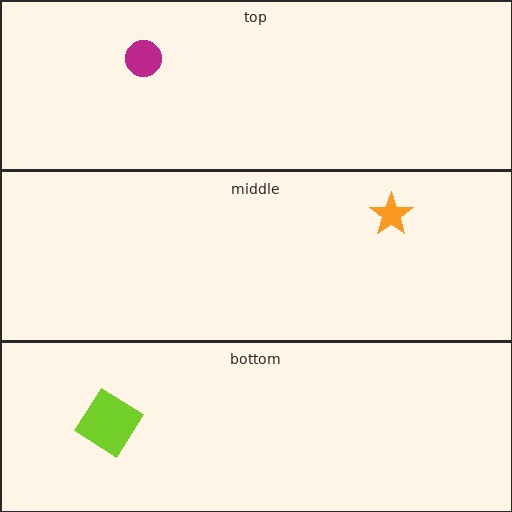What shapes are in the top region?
The magenta circle.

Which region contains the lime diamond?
The bottom region.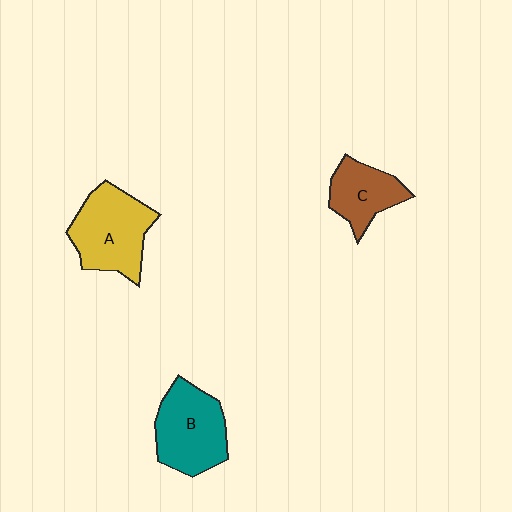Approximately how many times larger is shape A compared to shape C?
Approximately 1.5 times.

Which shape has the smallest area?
Shape C (brown).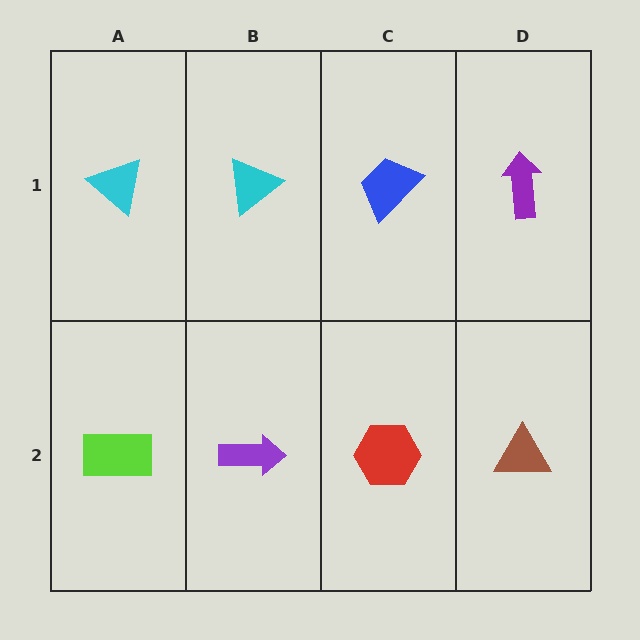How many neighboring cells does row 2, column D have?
2.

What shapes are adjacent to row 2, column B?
A cyan triangle (row 1, column B), a lime rectangle (row 2, column A), a red hexagon (row 2, column C).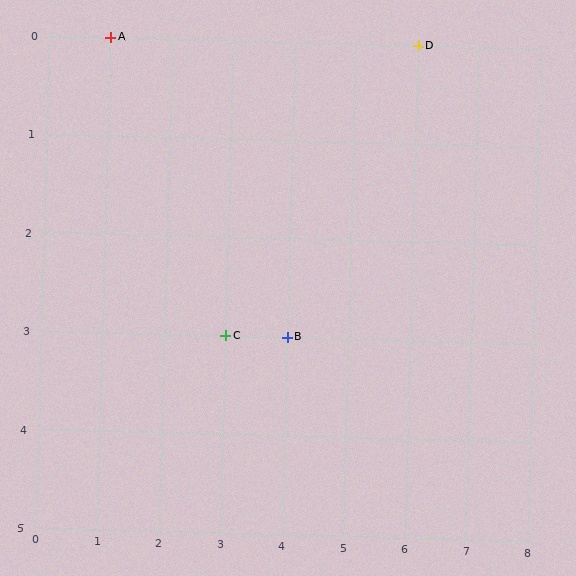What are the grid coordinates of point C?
Point C is at grid coordinates (3, 3).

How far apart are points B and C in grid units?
Points B and C are 1 column apart.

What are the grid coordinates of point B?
Point B is at grid coordinates (4, 3).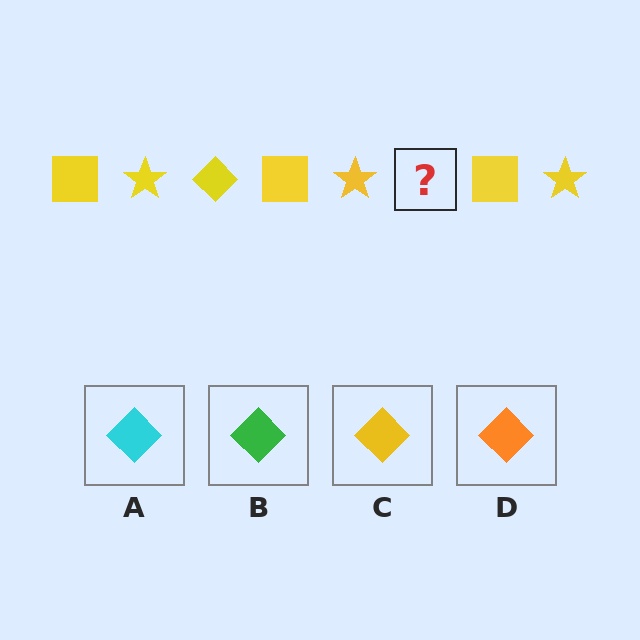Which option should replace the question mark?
Option C.